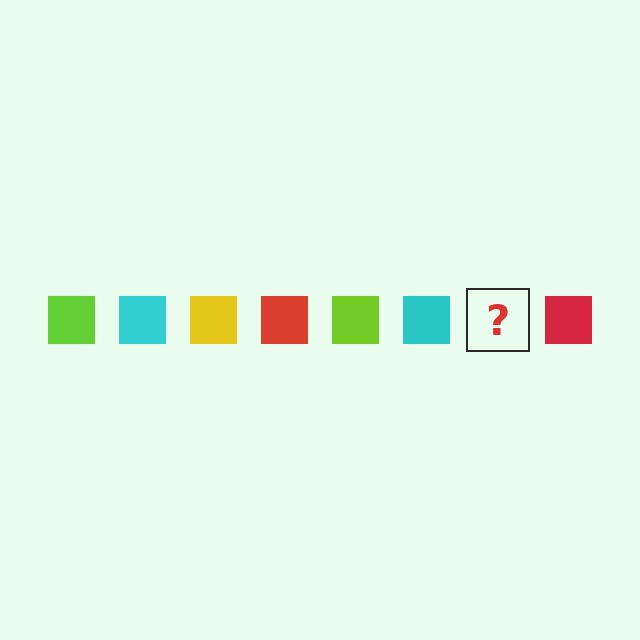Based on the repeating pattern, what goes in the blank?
The blank should be a yellow square.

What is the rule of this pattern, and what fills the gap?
The rule is that the pattern cycles through lime, cyan, yellow, red squares. The gap should be filled with a yellow square.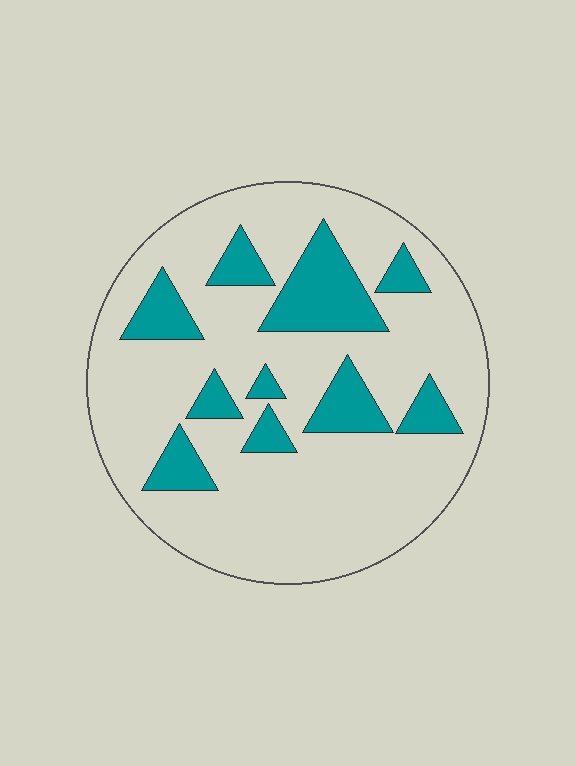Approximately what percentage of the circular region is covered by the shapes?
Approximately 20%.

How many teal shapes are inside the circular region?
10.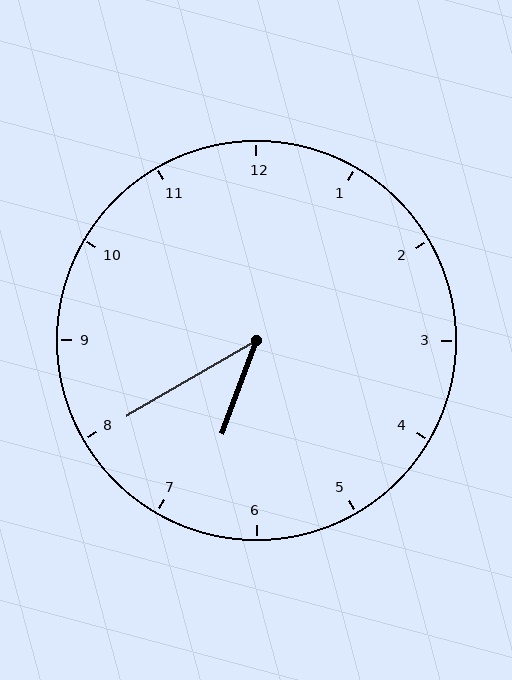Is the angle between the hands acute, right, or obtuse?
It is acute.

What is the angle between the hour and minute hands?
Approximately 40 degrees.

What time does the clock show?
6:40.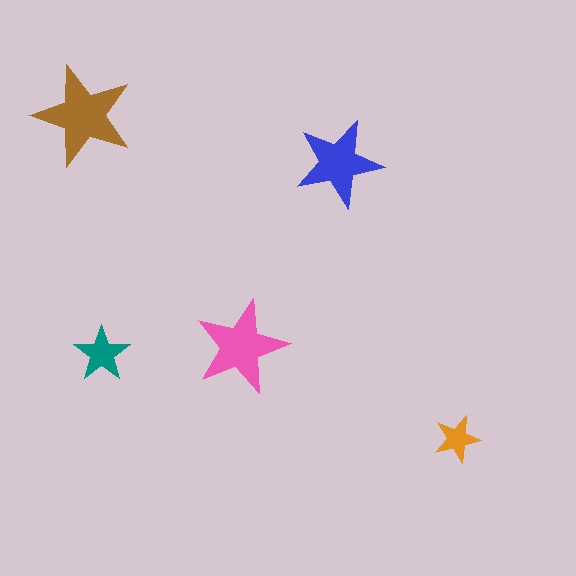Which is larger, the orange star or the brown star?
The brown one.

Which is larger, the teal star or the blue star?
The blue one.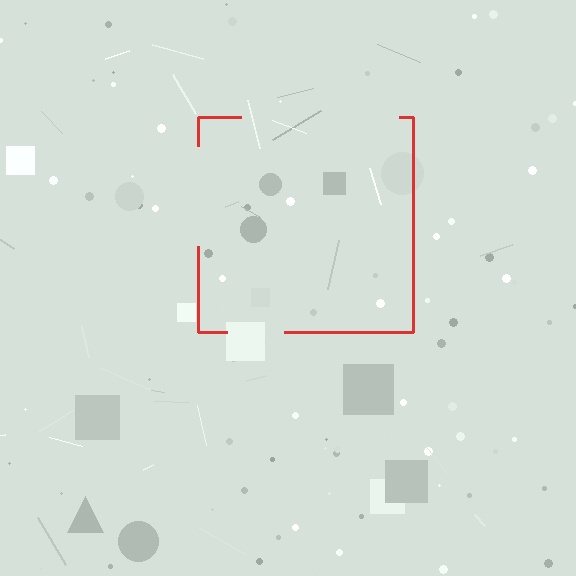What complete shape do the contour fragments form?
The contour fragments form a square.